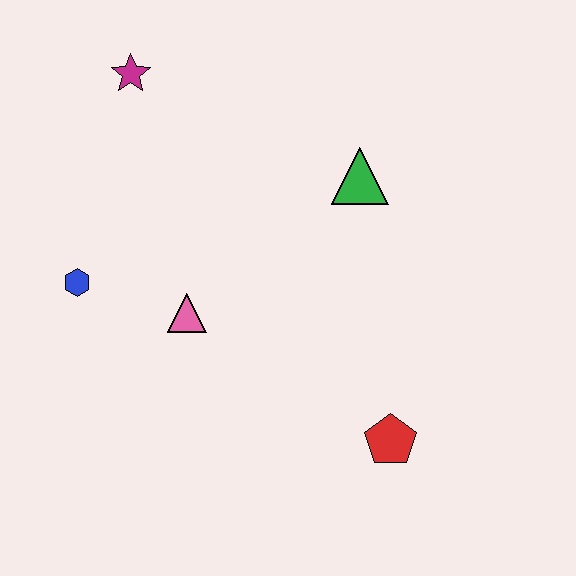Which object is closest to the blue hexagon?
The pink triangle is closest to the blue hexagon.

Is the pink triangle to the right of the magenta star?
Yes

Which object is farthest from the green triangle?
The blue hexagon is farthest from the green triangle.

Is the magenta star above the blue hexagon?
Yes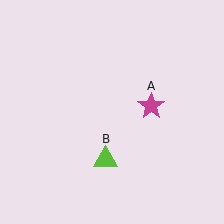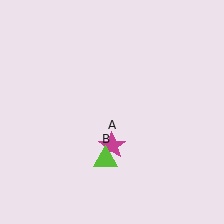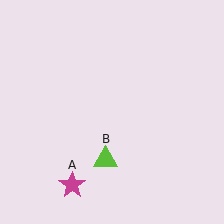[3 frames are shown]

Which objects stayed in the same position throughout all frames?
Lime triangle (object B) remained stationary.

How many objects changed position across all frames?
1 object changed position: magenta star (object A).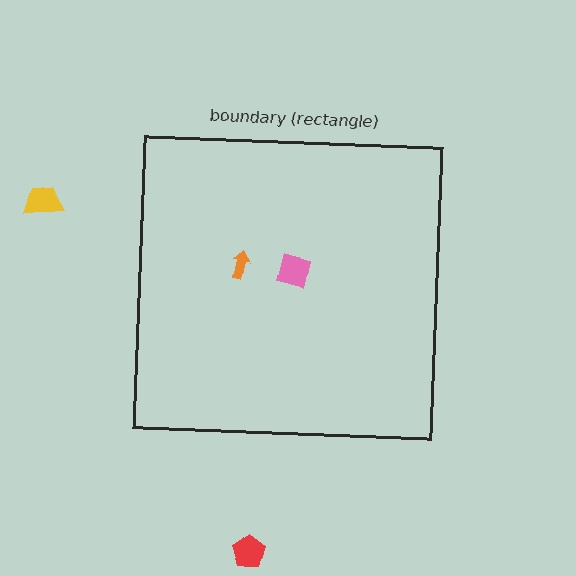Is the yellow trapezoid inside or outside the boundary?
Outside.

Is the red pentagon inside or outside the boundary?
Outside.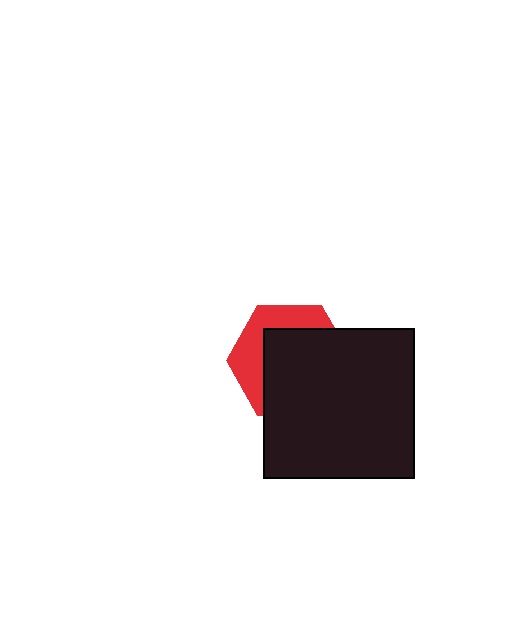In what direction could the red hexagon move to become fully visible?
The red hexagon could move toward the upper-left. That would shift it out from behind the black square entirely.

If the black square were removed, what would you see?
You would see the complete red hexagon.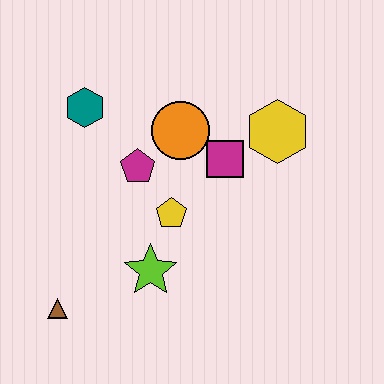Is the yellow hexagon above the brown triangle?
Yes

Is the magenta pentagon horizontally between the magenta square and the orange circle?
No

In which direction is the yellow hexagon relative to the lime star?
The yellow hexagon is above the lime star.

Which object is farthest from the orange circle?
The brown triangle is farthest from the orange circle.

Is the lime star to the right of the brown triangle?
Yes